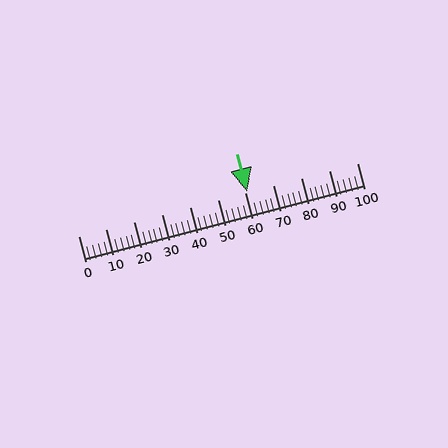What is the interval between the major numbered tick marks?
The major tick marks are spaced 10 units apart.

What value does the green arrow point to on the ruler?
The green arrow points to approximately 60.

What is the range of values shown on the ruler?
The ruler shows values from 0 to 100.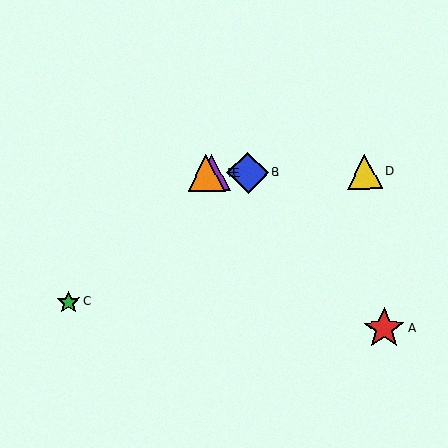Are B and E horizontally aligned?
Yes, both are at y≈173.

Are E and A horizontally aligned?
No, E is at y≈173 and A is at y≈329.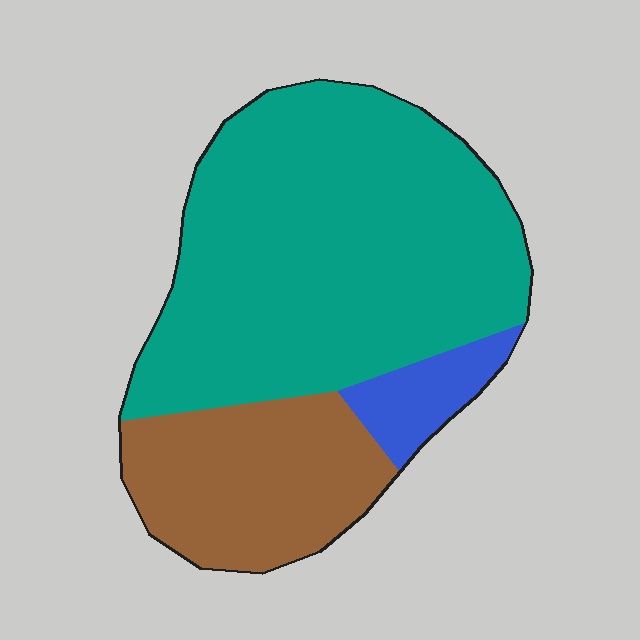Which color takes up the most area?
Teal, at roughly 65%.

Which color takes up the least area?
Blue, at roughly 10%.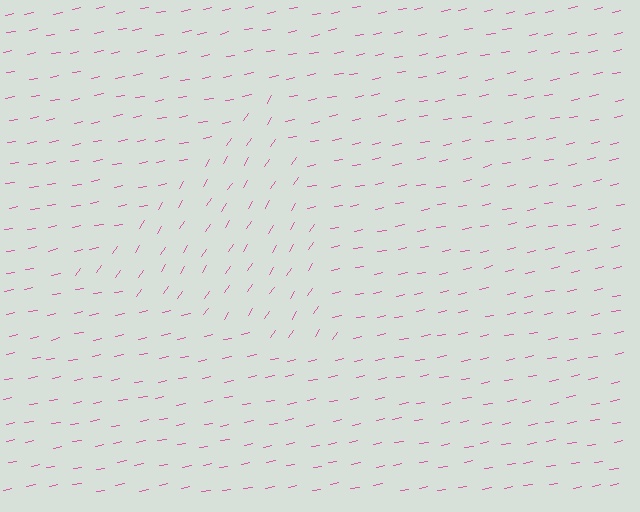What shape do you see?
I see a triangle.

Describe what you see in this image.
The image is filled with small pink line segments. A triangle region in the image has lines oriented differently from the surrounding lines, creating a visible texture boundary.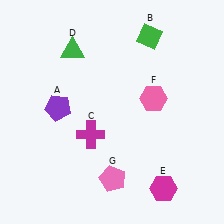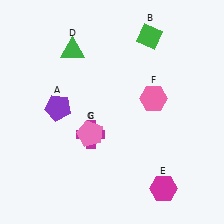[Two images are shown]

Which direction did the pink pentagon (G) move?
The pink pentagon (G) moved up.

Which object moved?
The pink pentagon (G) moved up.